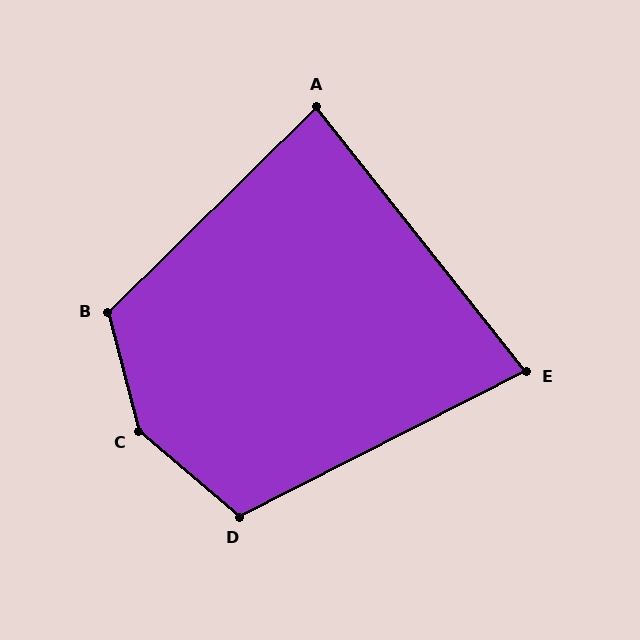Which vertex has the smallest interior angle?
E, at approximately 78 degrees.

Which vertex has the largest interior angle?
C, at approximately 145 degrees.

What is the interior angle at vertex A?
Approximately 84 degrees (acute).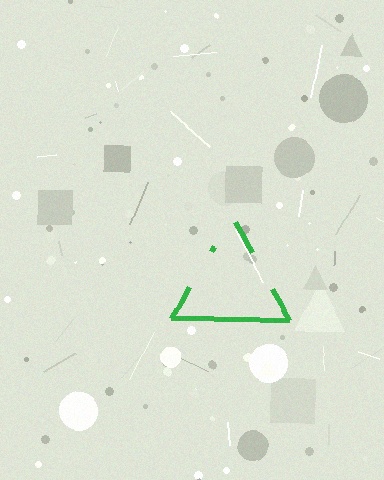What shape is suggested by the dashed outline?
The dashed outline suggests a triangle.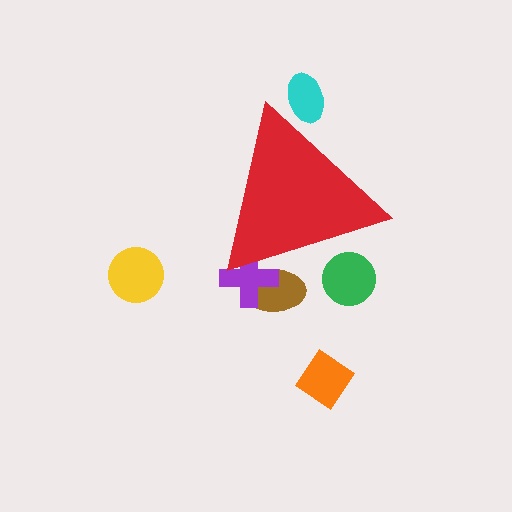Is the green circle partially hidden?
Yes, the green circle is partially hidden behind the red triangle.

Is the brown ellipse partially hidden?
Yes, the brown ellipse is partially hidden behind the red triangle.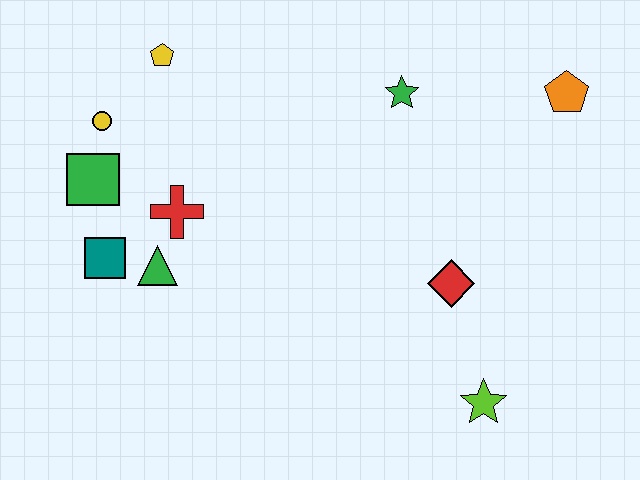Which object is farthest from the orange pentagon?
The teal square is farthest from the orange pentagon.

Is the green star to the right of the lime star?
No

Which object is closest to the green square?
The yellow circle is closest to the green square.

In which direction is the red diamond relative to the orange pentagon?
The red diamond is below the orange pentagon.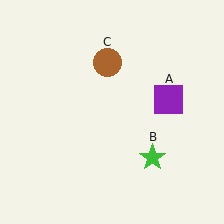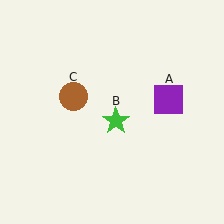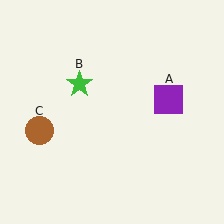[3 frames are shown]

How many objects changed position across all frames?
2 objects changed position: green star (object B), brown circle (object C).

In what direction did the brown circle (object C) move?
The brown circle (object C) moved down and to the left.